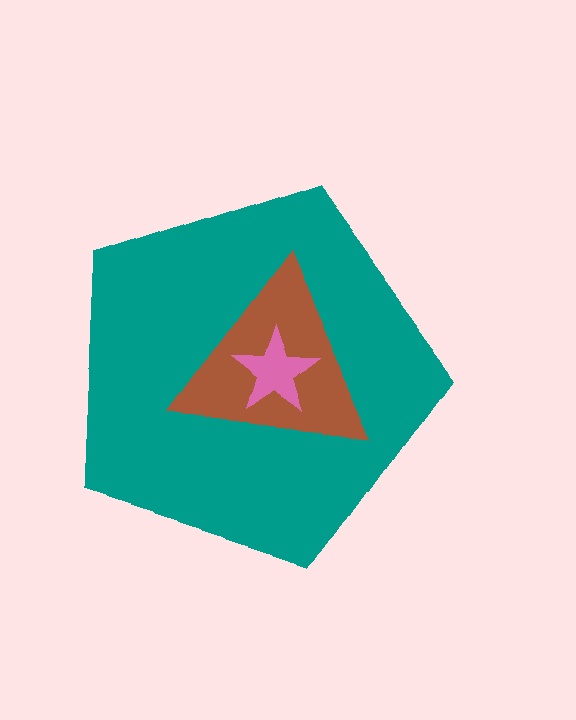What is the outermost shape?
The teal pentagon.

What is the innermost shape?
The pink star.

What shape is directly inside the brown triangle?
The pink star.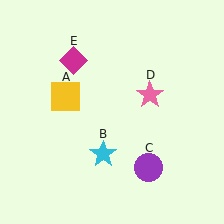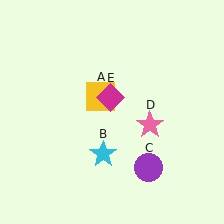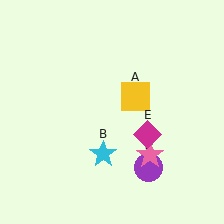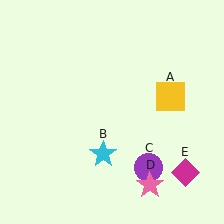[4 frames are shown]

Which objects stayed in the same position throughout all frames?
Cyan star (object B) and purple circle (object C) remained stationary.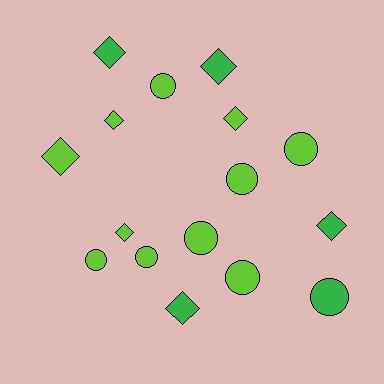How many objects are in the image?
There are 16 objects.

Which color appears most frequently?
Lime, with 11 objects.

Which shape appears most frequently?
Circle, with 8 objects.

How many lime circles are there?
There are 7 lime circles.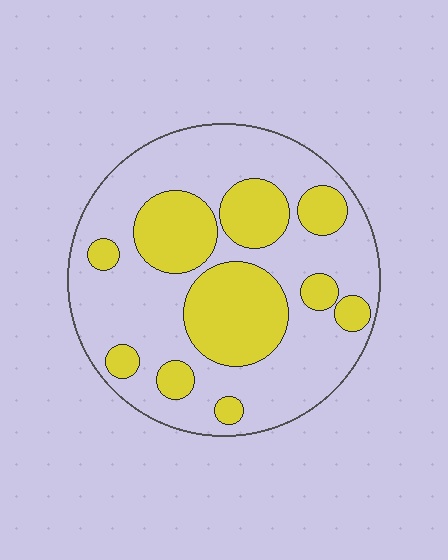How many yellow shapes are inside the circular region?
10.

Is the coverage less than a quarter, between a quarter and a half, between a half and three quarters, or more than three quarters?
Between a quarter and a half.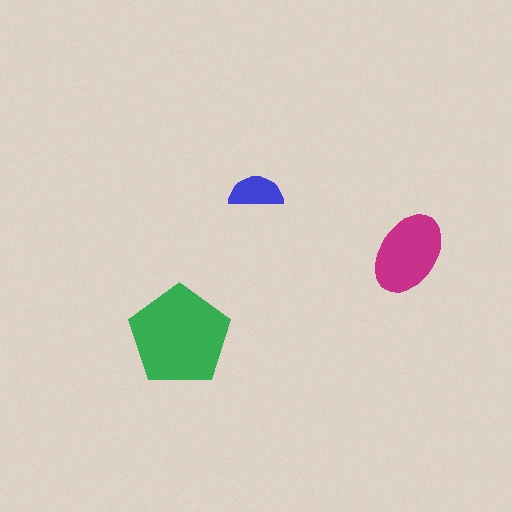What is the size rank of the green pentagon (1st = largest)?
1st.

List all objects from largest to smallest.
The green pentagon, the magenta ellipse, the blue semicircle.